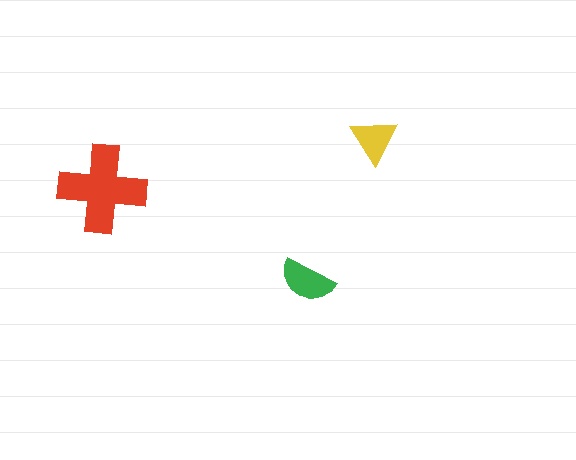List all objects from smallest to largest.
The yellow triangle, the green semicircle, the red cross.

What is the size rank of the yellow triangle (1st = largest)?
3rd.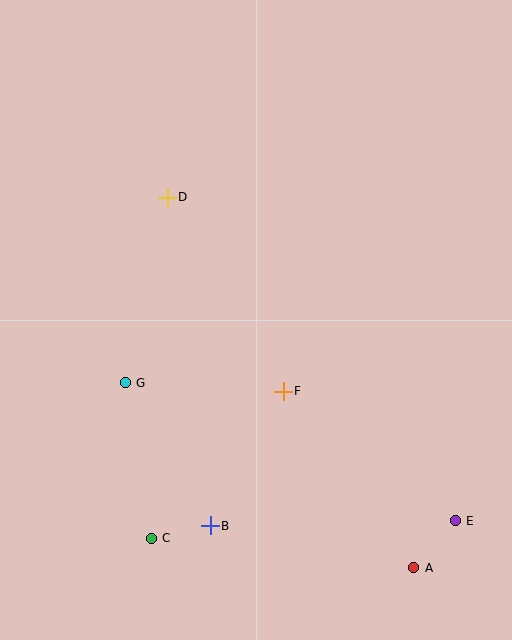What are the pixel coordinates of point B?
Point B is at (210, 526).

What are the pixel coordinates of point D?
Point D is at (167, 197).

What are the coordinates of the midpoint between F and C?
The midpoint between F and C is at (217, 465).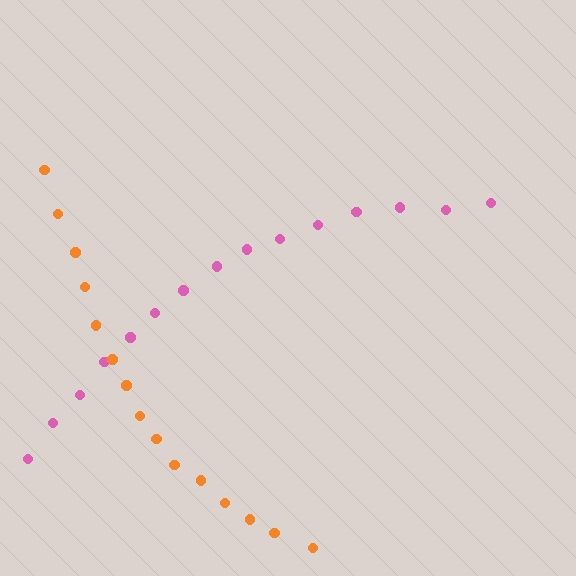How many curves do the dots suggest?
There are 2 distinct paths.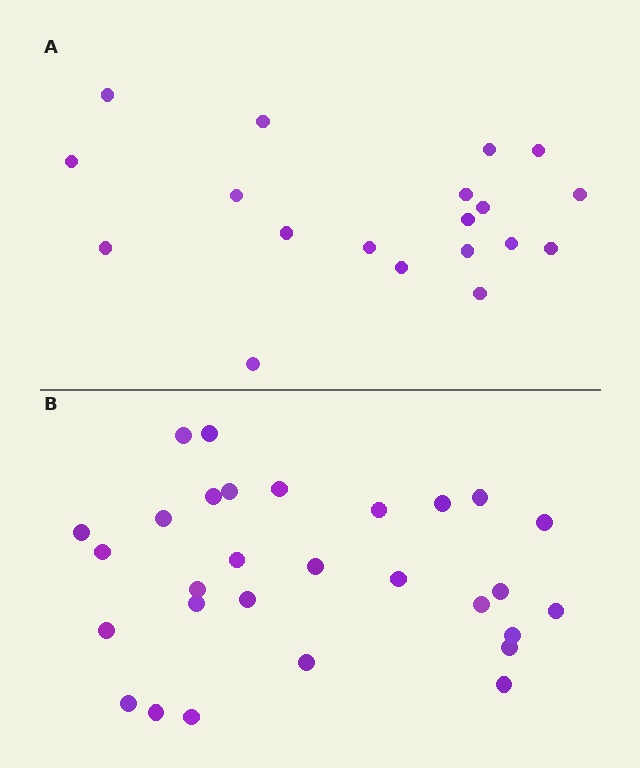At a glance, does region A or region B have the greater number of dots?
Region B (the bottom region) has more dots.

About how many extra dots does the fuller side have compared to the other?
Region B has roughly 10 or so more dots than region A.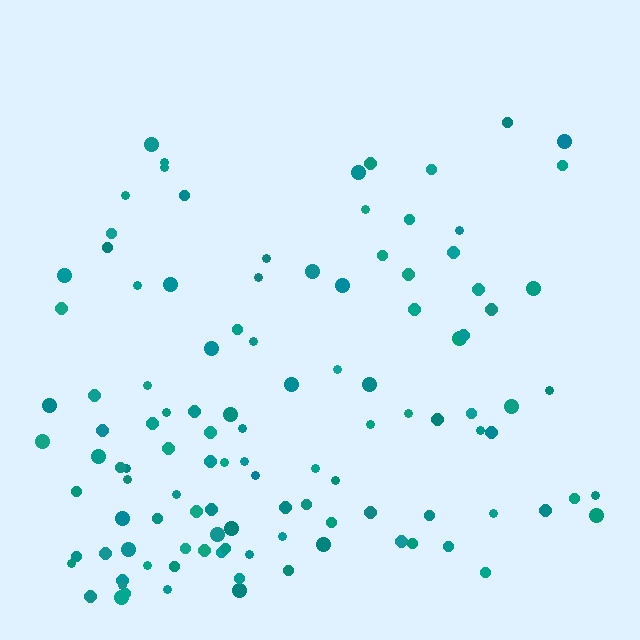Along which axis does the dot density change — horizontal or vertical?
Vertical.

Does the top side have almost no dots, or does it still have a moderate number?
Still a moderate number, just noticeably fewer than the bottom.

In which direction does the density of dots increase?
From top to bottom, with the bottom side densest.